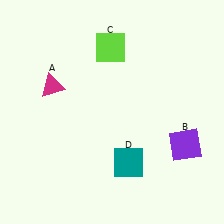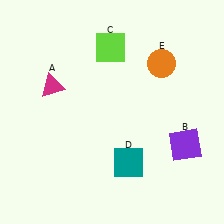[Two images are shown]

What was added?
An orange circle (E) was added in Image 2.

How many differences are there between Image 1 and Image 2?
There is 1 difference between the two images.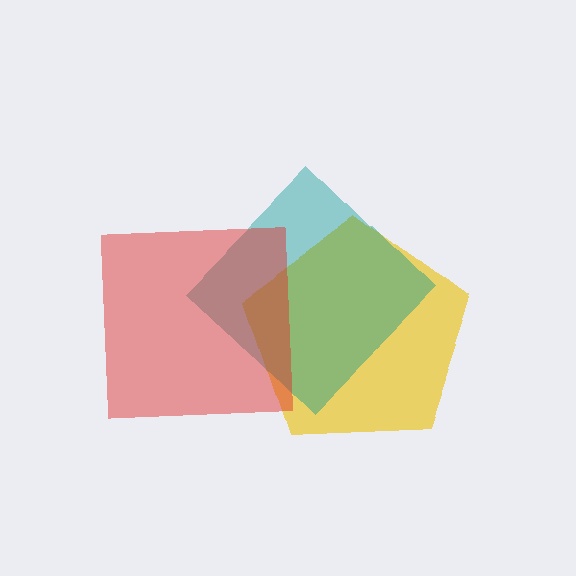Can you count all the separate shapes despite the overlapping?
Yes, there are 3 separate shapes.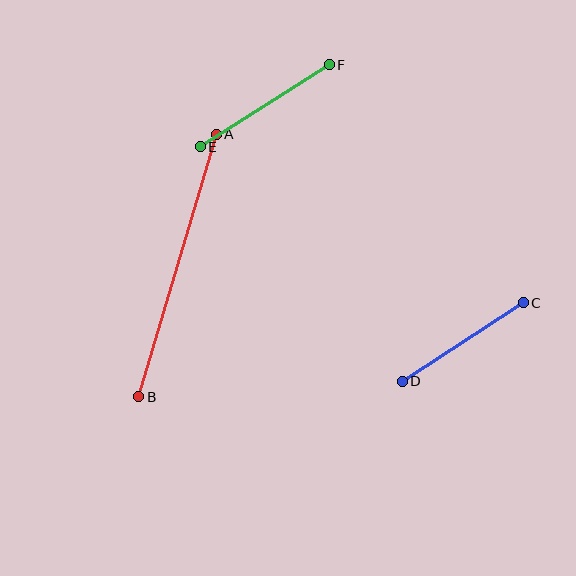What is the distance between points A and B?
The distance is approximately 274 pixels.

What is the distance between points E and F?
The distance is approximately 153 pixels.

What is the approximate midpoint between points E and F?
The midpoint is at approximately (265, 106) pixels.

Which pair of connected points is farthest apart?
Points A and B are farthest apart.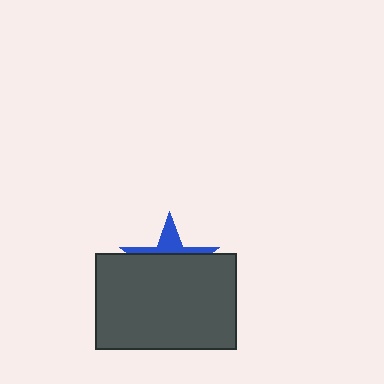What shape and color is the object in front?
The object in front is a dark gray rectangle.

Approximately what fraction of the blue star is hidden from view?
Roughly 68% of the blue star is hidden behind the dark gray rectangle.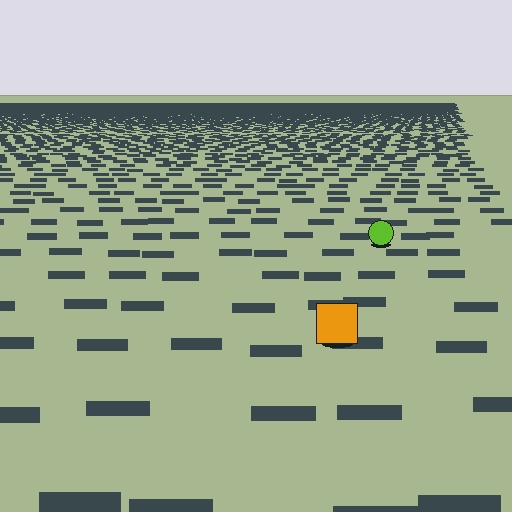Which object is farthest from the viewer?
The lime circle is farthest from the viewer. It appears smaller and the ground texture around it is denser.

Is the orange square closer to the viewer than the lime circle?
Yes. The orange square is closer — you can tell from the texture gradient: the ground texture is coarser near it.